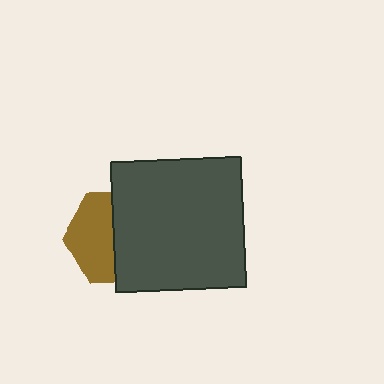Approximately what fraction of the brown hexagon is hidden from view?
Roughly 51% of the brown hexagon is hidden behind the dark gray square.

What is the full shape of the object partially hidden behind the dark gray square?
The partially hidden object is a brown hexagon.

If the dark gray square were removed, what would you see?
You would see the complete brown hexagon.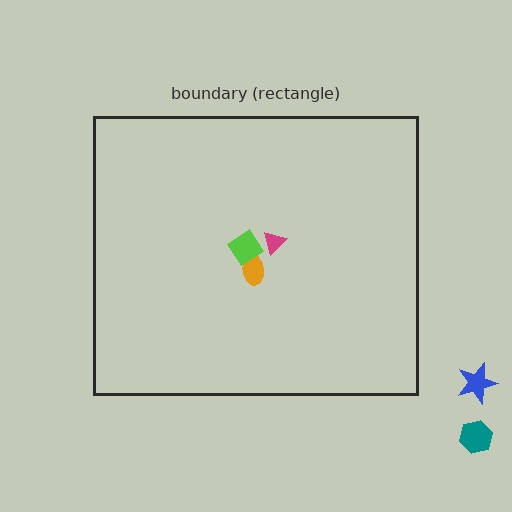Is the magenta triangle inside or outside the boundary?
Inside.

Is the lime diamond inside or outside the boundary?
Inside.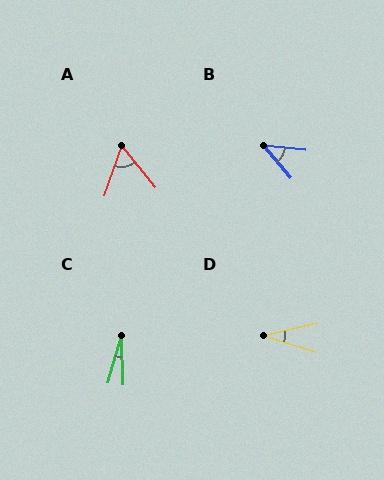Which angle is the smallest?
C, at approximately 18 degrees.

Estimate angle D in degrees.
Approximately 30 degrees.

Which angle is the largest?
A, at approximately 58 degrees.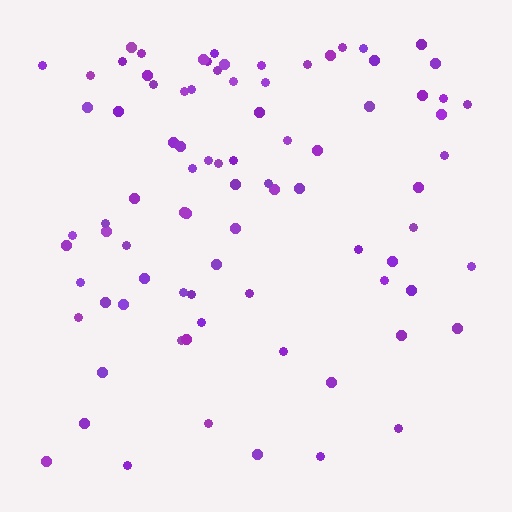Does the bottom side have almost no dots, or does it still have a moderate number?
Still a moderate number, just noticeably fewer than the top.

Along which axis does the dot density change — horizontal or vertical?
Vertical.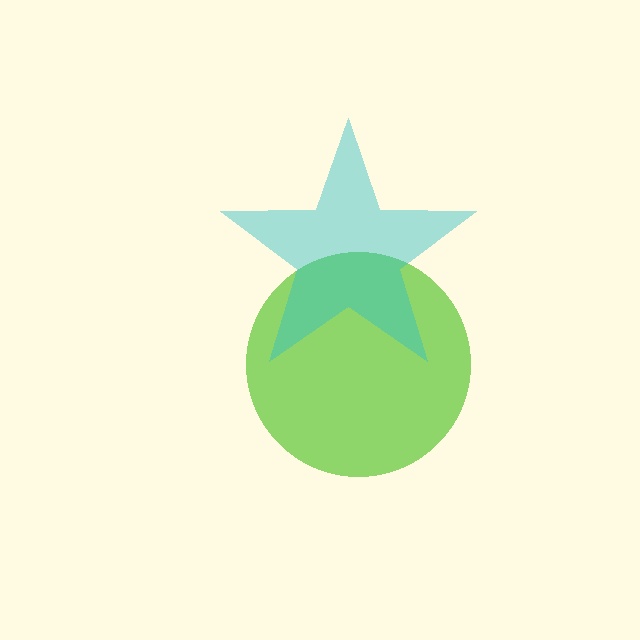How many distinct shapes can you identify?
There are 2 distinct shapes: a lime circle, a cyan star.